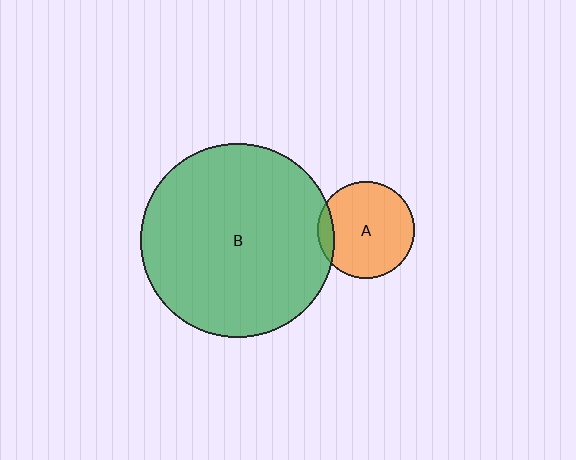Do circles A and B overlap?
Yes.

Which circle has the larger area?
Circle B (green).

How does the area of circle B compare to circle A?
Approximately 4.1 times.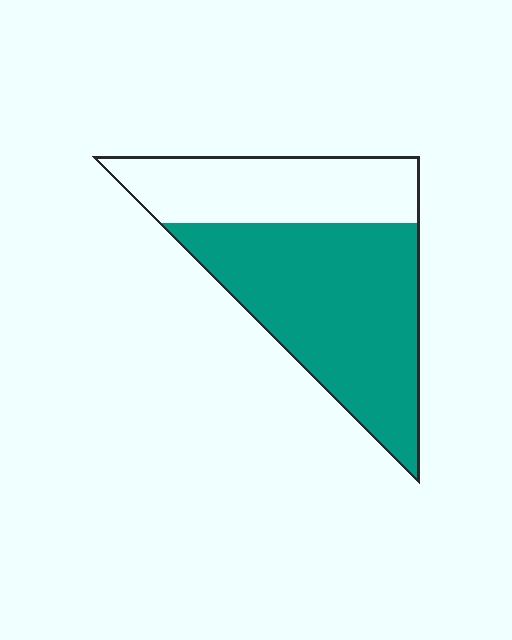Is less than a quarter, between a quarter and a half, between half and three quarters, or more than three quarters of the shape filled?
Between half and three quarters.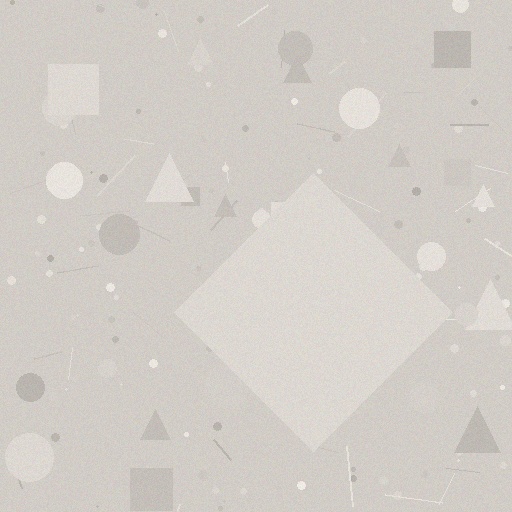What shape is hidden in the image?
A diamond is hidden in the image.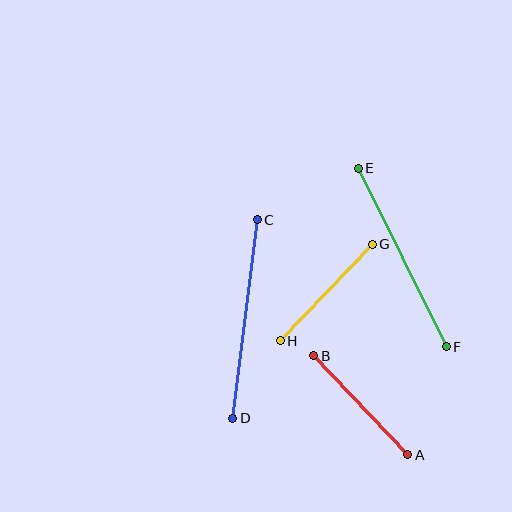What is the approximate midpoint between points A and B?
The midpoint is at approximately (361, 405) pixels.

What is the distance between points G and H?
The distance is approximately 133 pixels.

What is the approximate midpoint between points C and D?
The midpoint is at approximately (245, 319) pixels.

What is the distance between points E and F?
The distance is approximately 199 pixels.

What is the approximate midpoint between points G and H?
The midpoint is at approximately (326, 293) pixels.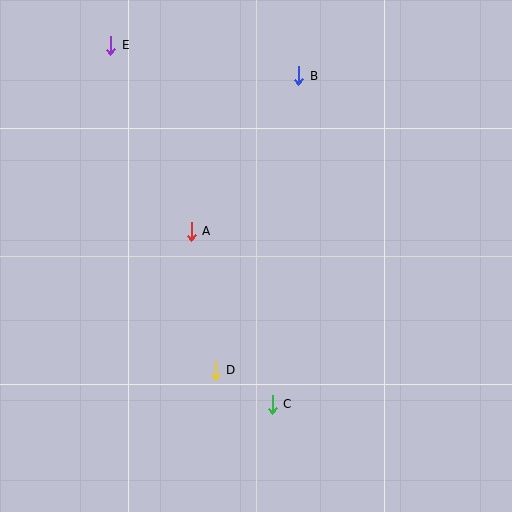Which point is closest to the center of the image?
Point A at (191, 231) is closest to the center.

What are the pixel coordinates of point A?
Point A is at (191, 231).